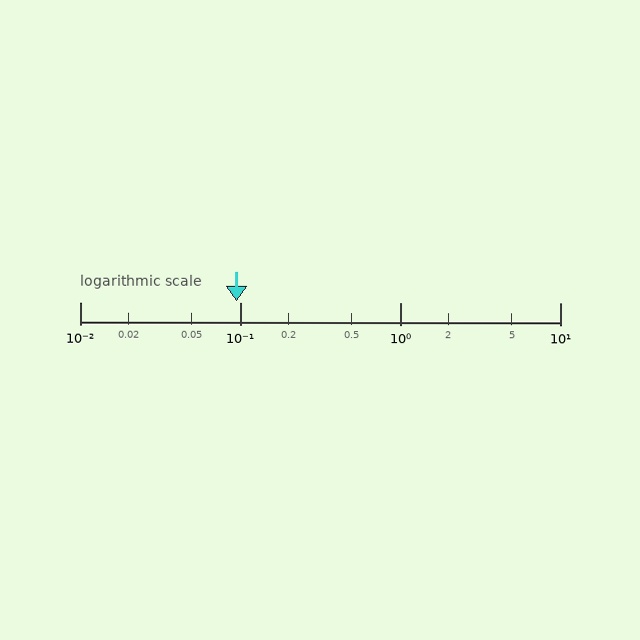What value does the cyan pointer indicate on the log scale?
The pointer indicates approximately 0.095.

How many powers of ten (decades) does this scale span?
The scale spans 3 decades, from 0.01 to 10.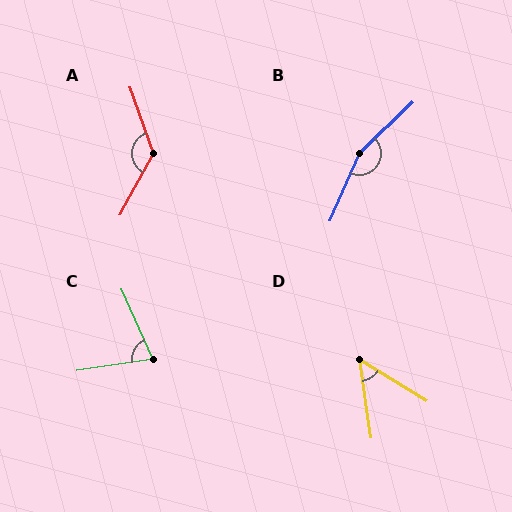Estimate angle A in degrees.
Approximately 132 degrees.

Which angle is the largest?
B, at approximately 157 degrees.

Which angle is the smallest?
D, at approximately 50 degrees.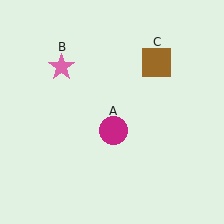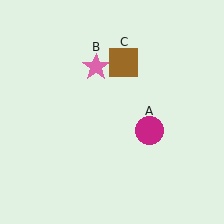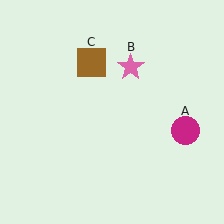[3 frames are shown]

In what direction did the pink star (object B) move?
The pink star (object B) moved right.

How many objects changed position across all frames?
3 objects changed position: magenta circle (object A), pink star (object B), brown square (object C).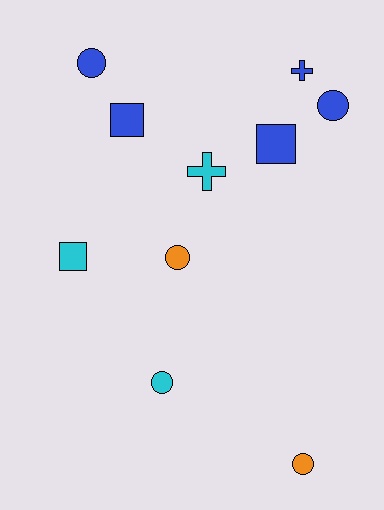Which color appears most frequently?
Blue, with 5 objects.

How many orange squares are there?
There are no orange squares.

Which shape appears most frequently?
Circle, with 5 objects.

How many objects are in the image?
There are 10 objects.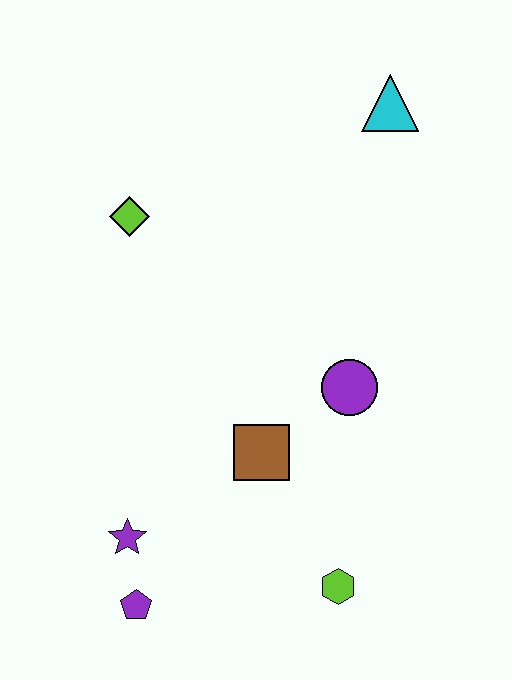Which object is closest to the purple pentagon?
The purple star is closest to the purple pentagon.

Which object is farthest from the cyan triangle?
The purple pentagon is farthest from the cyan triangle.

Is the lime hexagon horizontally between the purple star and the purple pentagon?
No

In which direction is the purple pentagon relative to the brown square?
The purple pentagon is below the brown square.